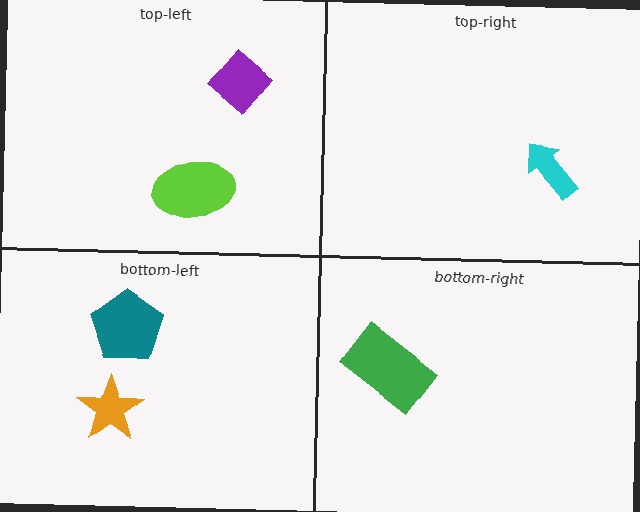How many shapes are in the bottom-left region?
2.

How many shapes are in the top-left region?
2.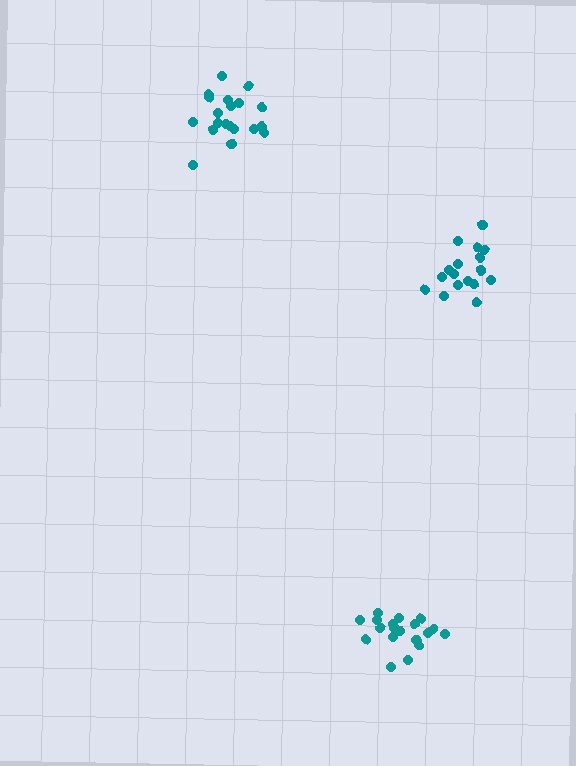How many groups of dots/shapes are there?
There are 3 groups.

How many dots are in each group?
Group 1: 17 dots, Group 2: 19 dots, Group 3: 20 dots (56 total).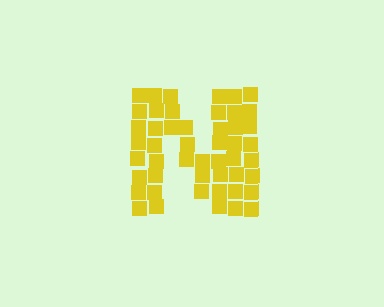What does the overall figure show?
The overall figure shows the letter N.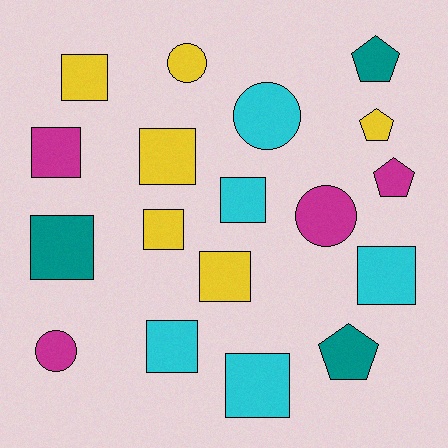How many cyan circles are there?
There is 1 cyan circle.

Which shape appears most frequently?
Square, with 10 objects.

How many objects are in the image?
There are 18 objects.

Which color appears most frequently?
Yellow, with 6 objects.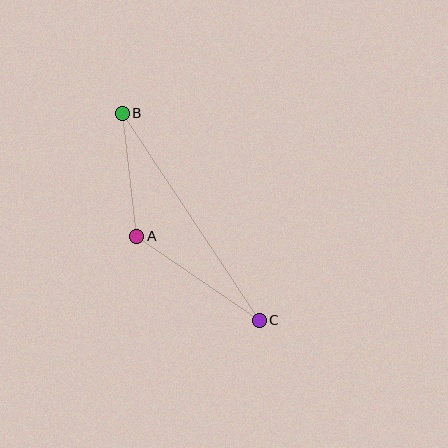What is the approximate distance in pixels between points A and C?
The distance between A and C is approximately 149 pixels.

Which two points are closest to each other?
Points A and B are closest to each other.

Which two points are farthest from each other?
Points B and C are farthest from each other.